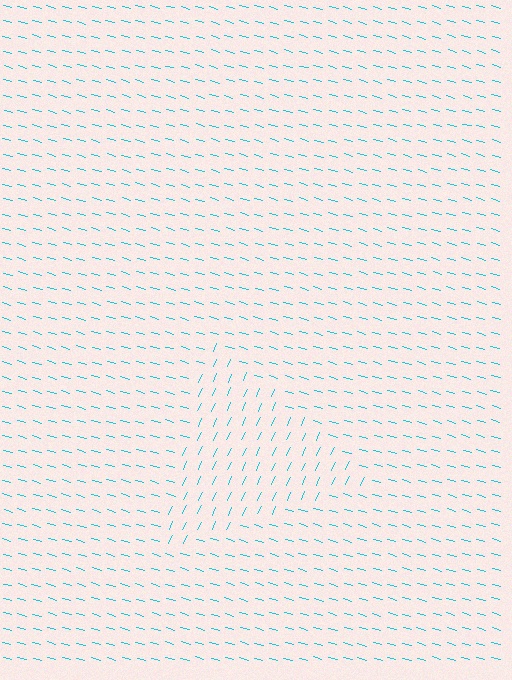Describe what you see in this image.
The image is filled with small cyan line segments. A triangle region in the image has lines oriented differently from the surrounding lines, creating a visible texture boundary.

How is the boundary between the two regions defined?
The boundary is defined purely by a change in line orientation (approximately 80 degrees difference). All lines are the same color and thickness.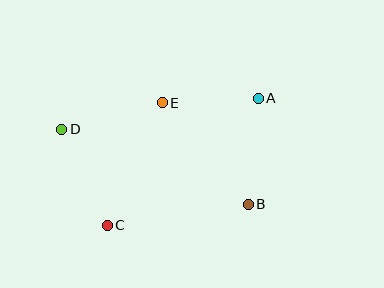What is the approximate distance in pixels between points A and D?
The distance between A and D is approximately 199 pixels.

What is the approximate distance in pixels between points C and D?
The distance between C and D is approximately 106 pixels.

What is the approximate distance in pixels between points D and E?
The distance between D and E is approximately 104 pixels.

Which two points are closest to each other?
Points A and E are closest to each other.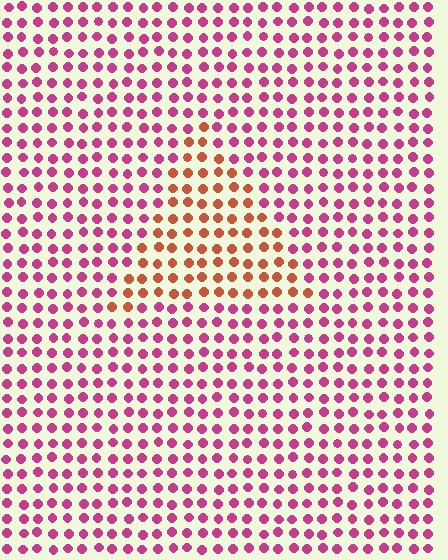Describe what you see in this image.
The image is filled with small magenta elements in a uniform arrangement. A triangle-shaped region is visible where the elements are tinted to a slightly different hue, forming a subtle color boundary.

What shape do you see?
I see a triangle.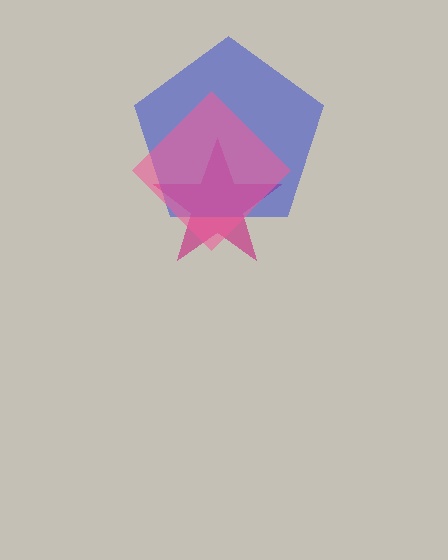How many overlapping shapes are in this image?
There are 3 overlapping shapes in the image.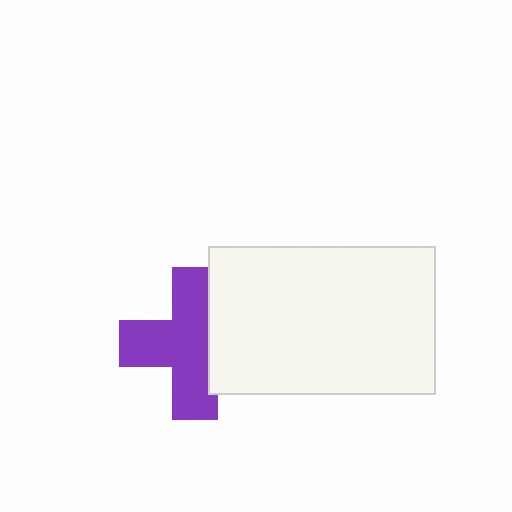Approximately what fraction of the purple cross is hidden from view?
Roughly 32% of the purple cross is hidden behind the white rectangle.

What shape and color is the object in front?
The object in front is a white rectangle.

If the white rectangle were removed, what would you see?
You would see the complete purple cross.